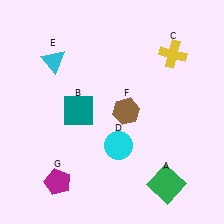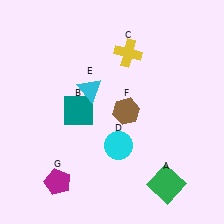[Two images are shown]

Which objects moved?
The objects that moved are: the yellow cross (C), the cyan triangle (E).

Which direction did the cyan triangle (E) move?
The cyan triangle (E) moved right.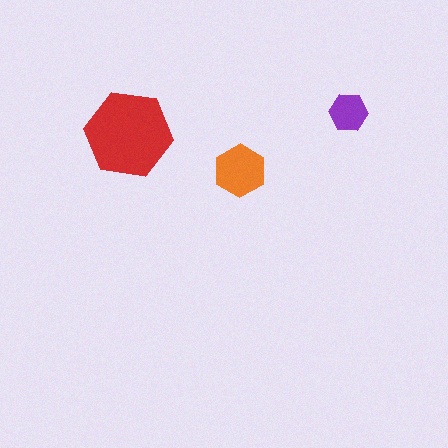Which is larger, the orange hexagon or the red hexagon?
The red one.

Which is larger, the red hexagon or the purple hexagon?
The red one.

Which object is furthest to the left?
The red hexagon is leftmost.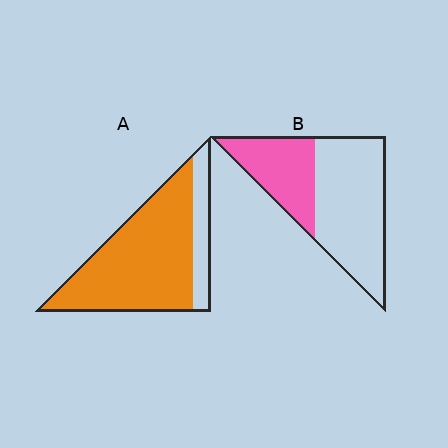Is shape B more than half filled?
No.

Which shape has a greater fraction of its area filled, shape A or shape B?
Shape A.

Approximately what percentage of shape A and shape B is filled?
A is approximately 80% and B is approximately 35%.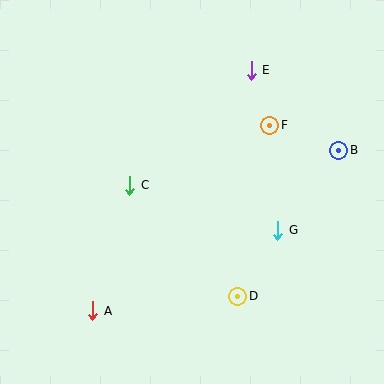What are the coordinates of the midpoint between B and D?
The midpoint between B and D is at (288, 223).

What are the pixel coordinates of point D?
Point D is at (238, 296).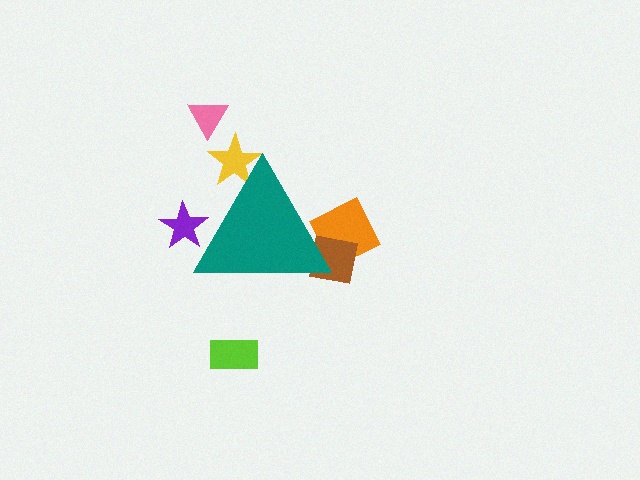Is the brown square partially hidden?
Yes, the brown square is partially hidden behind the teal triangle.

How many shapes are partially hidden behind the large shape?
4 shapes are partially hidden.